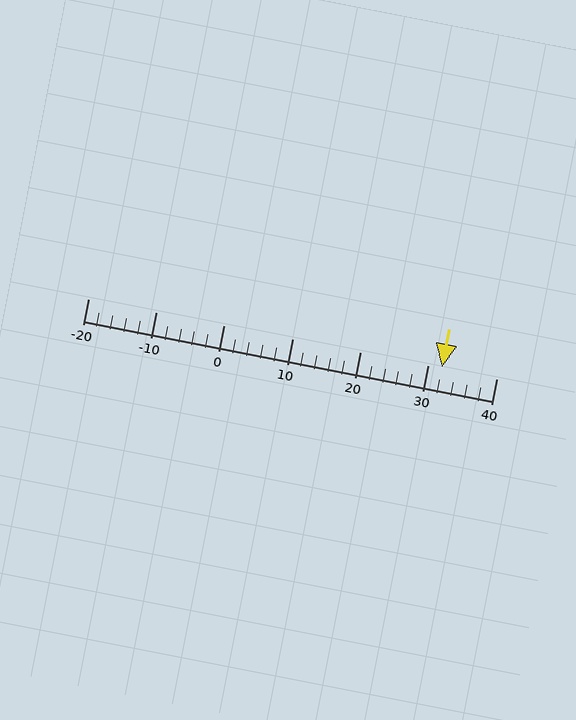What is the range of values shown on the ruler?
The ruler shows values from -20 to 40.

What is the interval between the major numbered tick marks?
The major tick marks are spaced 10 units apart.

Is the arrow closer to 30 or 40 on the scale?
The arrow is closer to 30.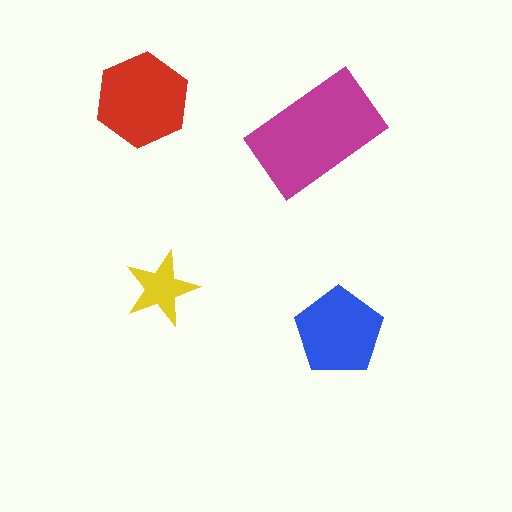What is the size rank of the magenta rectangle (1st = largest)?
1st.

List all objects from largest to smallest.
The magenta rectangle, the red hexagon, the blue pentagon, the yellow star.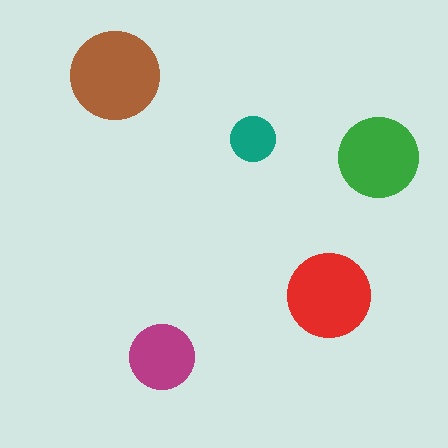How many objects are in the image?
There are 5 objects in the image.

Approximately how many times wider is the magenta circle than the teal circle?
About 1.5 times wider.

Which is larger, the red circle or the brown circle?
The brown one.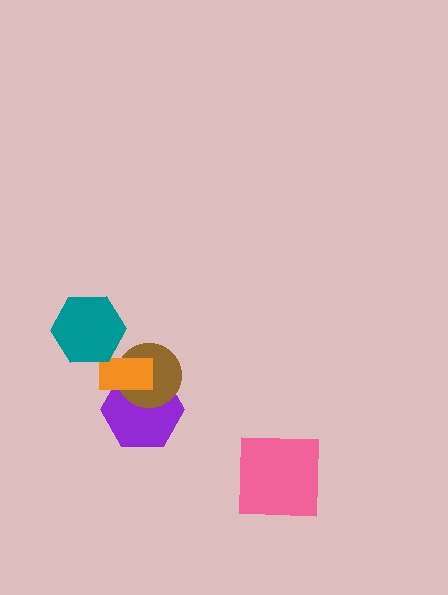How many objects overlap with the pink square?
0 objects overlap with the pink square.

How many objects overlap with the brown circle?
2 objects overlap with the brown circle.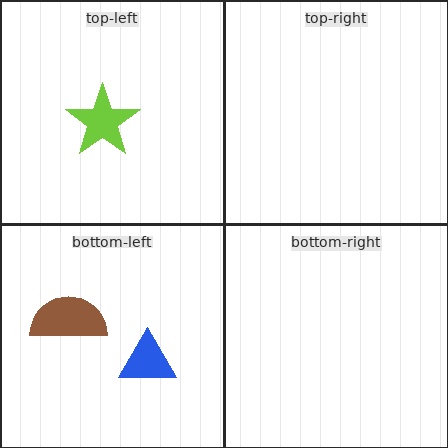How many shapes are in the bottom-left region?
2.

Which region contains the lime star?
The top-left region.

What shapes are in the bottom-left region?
The blue triangle, the brown semicircle.